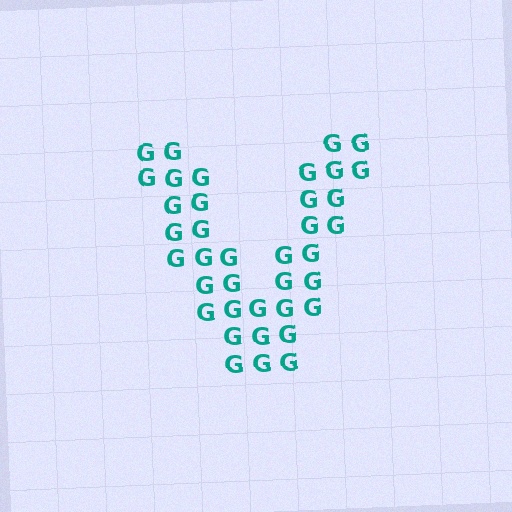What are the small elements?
The small elements are letter G's.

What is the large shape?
The large shape is the letter V.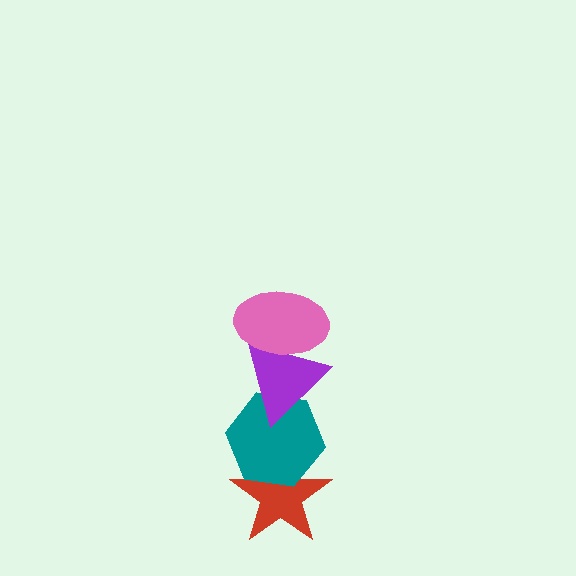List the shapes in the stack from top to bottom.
From top to bottom: the pink ellipse, the purple triangle, the teal hexagon, the red star.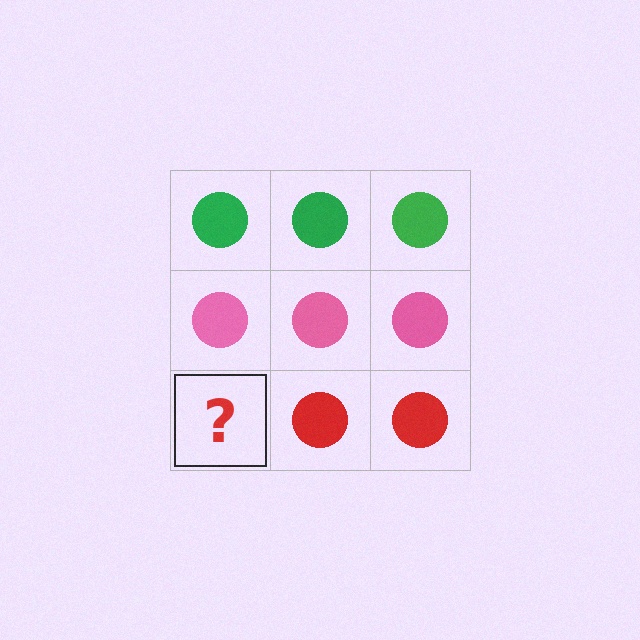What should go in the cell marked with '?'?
The missing cell should contain a red circle.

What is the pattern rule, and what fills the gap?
The rule is that each row has a consistent color. The gap should be filled with a red circle.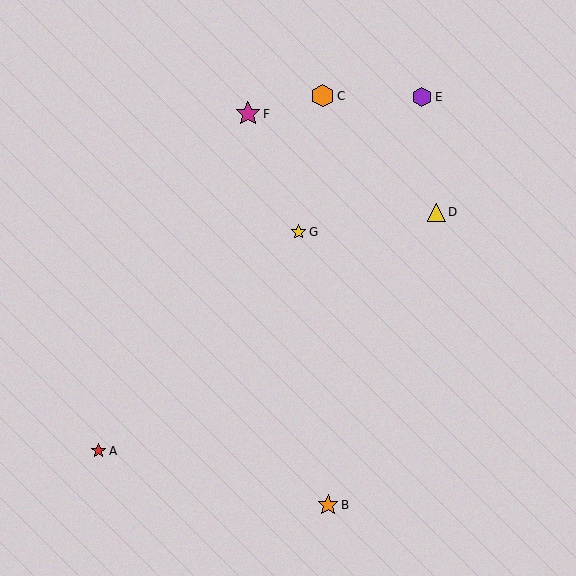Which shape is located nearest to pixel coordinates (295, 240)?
The yellow star (labeled G) at (298, 232) is nearest to that location.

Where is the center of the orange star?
The center of the orange star is at (328, 505).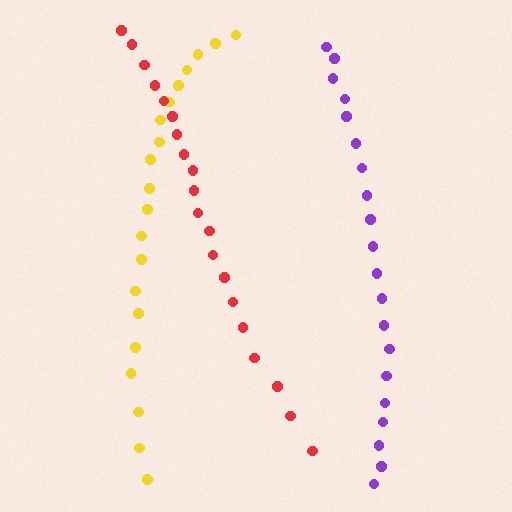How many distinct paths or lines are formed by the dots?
There are 3 distinct paths.